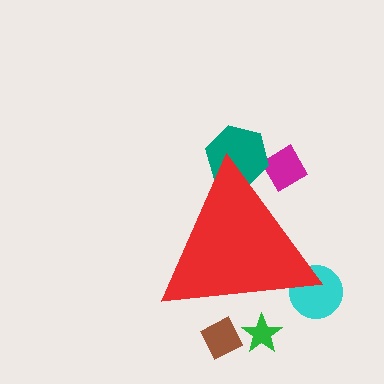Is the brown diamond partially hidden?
Yes, the brown diamond is partially hidden behind the red triangle.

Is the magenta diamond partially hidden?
Yes, the magenta diamond is partially hidden behind the red triangle.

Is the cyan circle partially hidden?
Yes, the cyan circle is partially hidden behind the red triangle.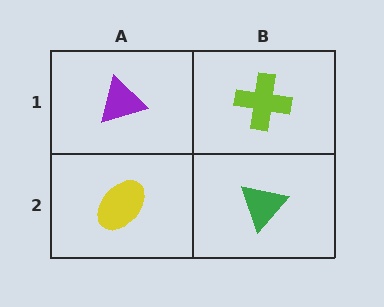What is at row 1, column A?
A purple triangle.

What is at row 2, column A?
A yellow ellipse.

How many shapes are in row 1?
2 shapes.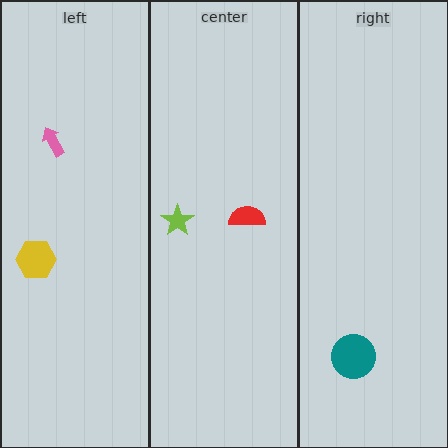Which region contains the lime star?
The center region.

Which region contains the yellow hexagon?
The left region.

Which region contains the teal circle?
The right region.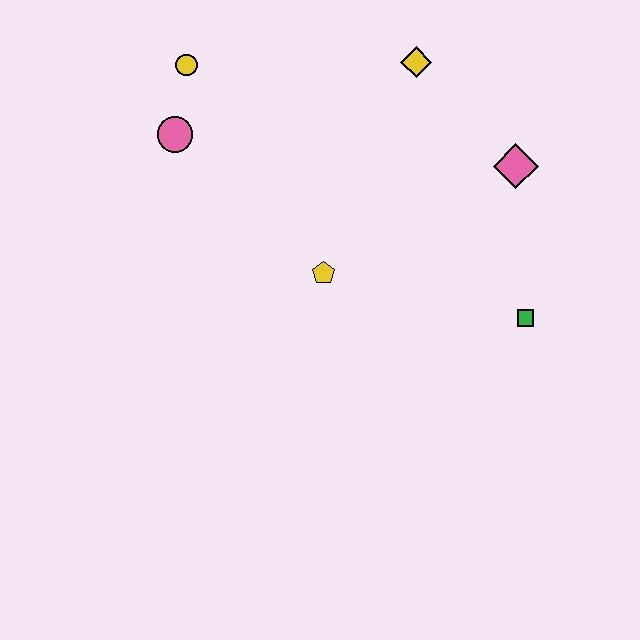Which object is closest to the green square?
The pink diamond is closest to the green square.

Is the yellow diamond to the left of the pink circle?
No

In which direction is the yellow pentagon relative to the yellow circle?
The yellow pentagon is below the yellow circle.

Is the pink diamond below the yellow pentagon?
No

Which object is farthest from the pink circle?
The green square is farthest from the pink circle.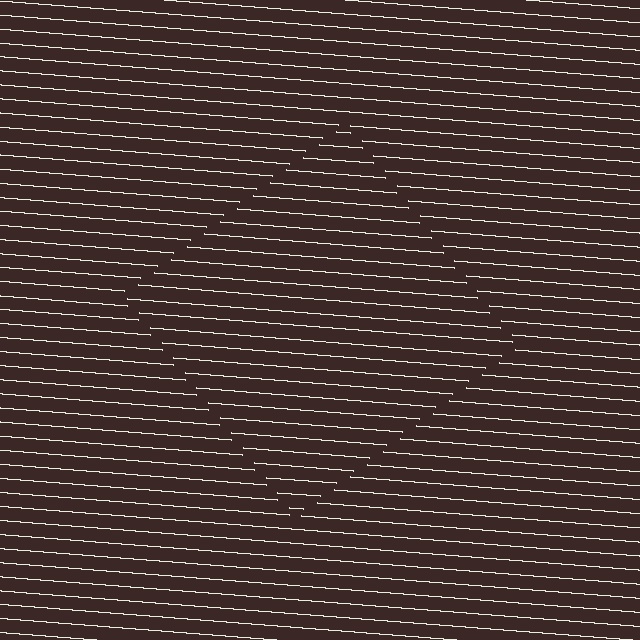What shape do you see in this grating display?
An illusory square. The interior of the shape contains the same grating, shifted by half a period — the contour is defined by the phase discontinuity where line-ends from the inner and outer gratings abut.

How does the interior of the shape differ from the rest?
The interior of the shape contains the same grating, shifted by half a period — the contour is defined by the phase discontinuity where line-ends from the inner and outer gratings abut.